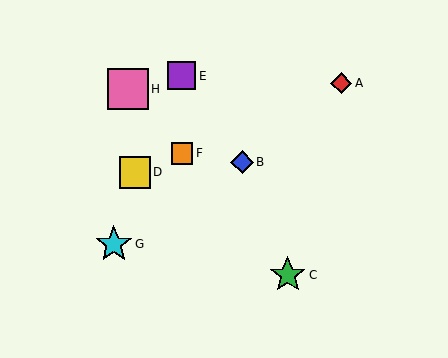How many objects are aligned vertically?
2 objects (E, F) are aligned vertically.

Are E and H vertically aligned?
No, E is at x≈182 and H is at x≈128.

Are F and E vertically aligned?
Yes, both are at x≈182.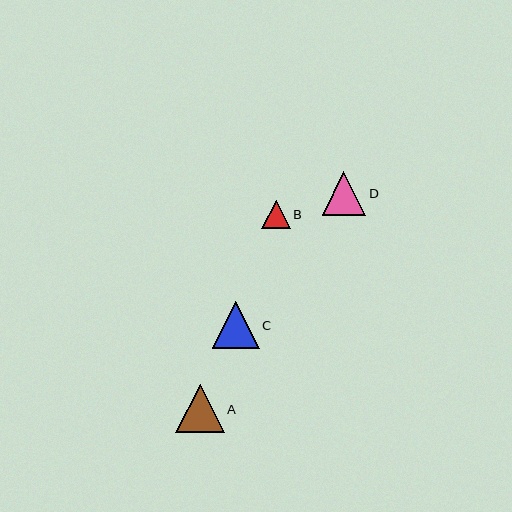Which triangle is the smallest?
Triangle B is the smallest with a size of approximately 28 pixels.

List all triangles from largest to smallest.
From largest to smallest: A, C, D, B.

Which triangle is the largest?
Triangle A is the largest with a size of approximately 48 pixels.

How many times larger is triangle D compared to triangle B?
Triangle D is approximately 1.5 times the size of triangle B.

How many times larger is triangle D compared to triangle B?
Triangle D is approximately 1.5 times the size of triangle B.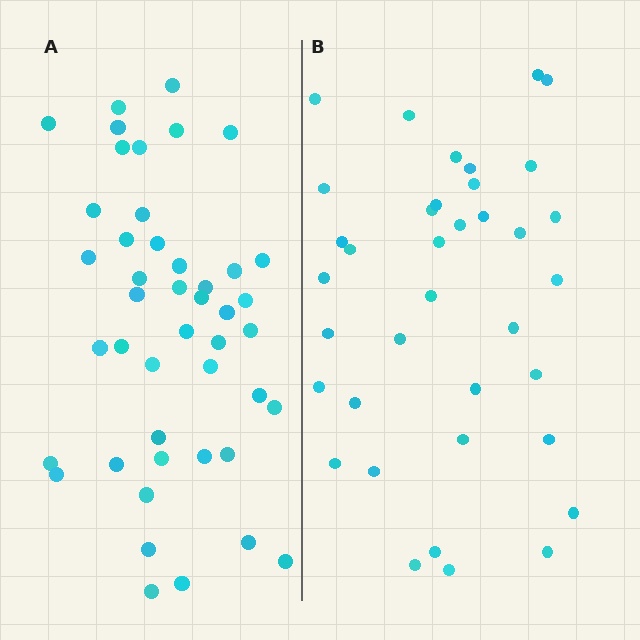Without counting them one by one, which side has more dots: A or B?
Region A (the left region) has more dots.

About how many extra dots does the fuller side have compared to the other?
Region A has roughly 8 or so more dots than region B.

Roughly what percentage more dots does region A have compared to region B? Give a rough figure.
About 20% more.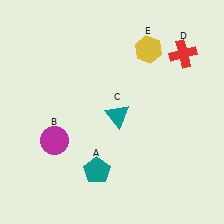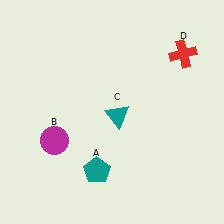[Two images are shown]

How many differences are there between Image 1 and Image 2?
There is 1 difference between the two images.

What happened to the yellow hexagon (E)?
The yellow hexagon (E) was removed in Image 2. It was in the top-right area of Image 1.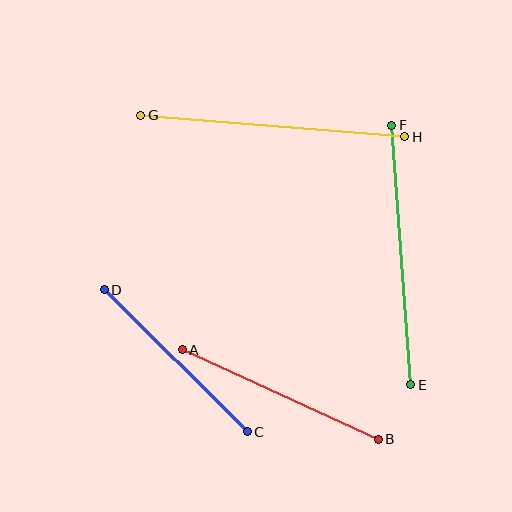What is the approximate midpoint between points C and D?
The midpoint is at approximately (176, 361) pixels.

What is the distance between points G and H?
The distance is approximately 265 pixels.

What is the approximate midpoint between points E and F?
The midpoint is at approximately (401, 255) pixels.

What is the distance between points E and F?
The distance is approximately 260 pixels.